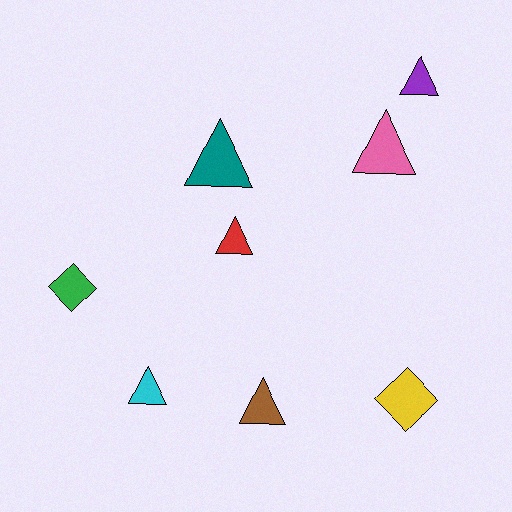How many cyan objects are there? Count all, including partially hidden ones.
There is 1 cyan object.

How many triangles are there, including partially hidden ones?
There are 6 triangles.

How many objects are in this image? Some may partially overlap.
There are 8 objects.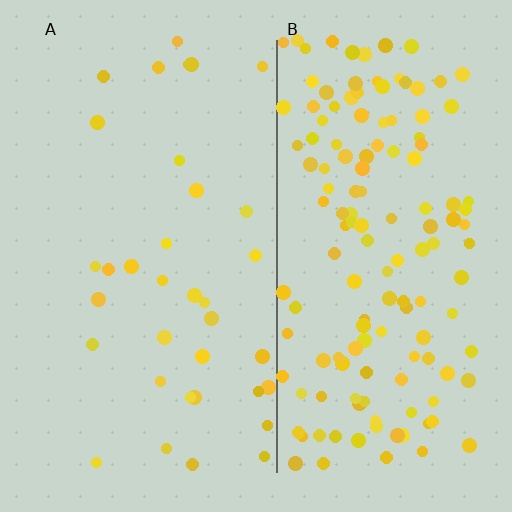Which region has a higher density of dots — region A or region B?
B (the right).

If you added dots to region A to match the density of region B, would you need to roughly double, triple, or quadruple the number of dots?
Approximately quadruple.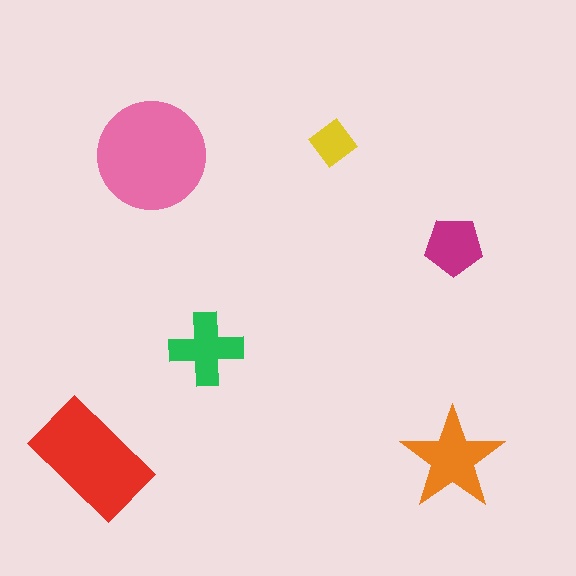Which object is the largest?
The pink circle.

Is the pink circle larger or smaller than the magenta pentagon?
Larger.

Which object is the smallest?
The yellow diamond.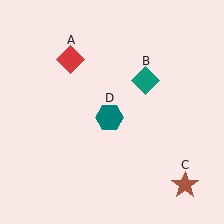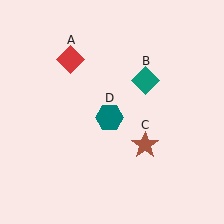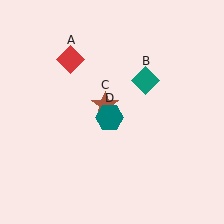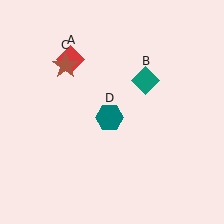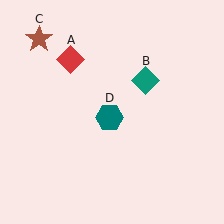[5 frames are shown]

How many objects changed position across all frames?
1 object changed position: brown star (object C).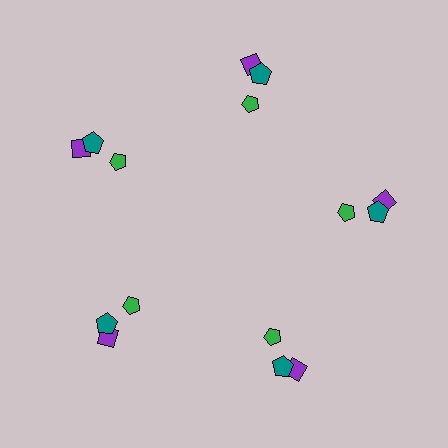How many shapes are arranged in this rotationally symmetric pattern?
There are 15 shapes, arranged in 5 groups of 3.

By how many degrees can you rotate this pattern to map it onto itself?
The pattern maps onto itself every 72 degrees of rotation.